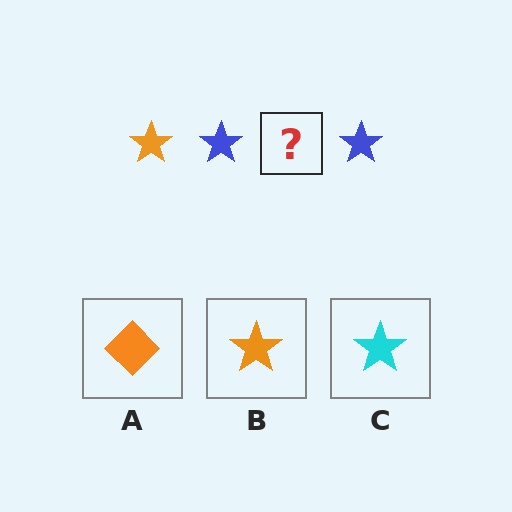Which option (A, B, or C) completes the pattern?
B.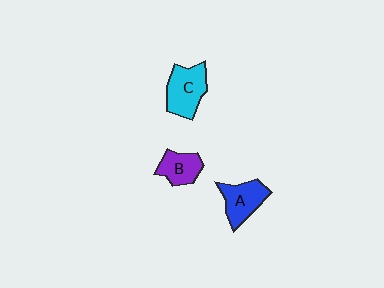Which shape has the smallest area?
Shape B (purple).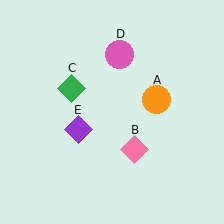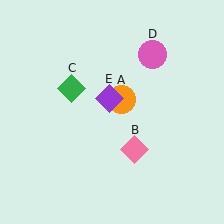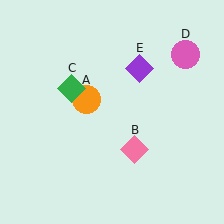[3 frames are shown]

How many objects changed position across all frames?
3 objects changed position: orange circle (object A), pink circle (object D), purple diamond (object E).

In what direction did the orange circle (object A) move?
The orange circle (object A) moved left.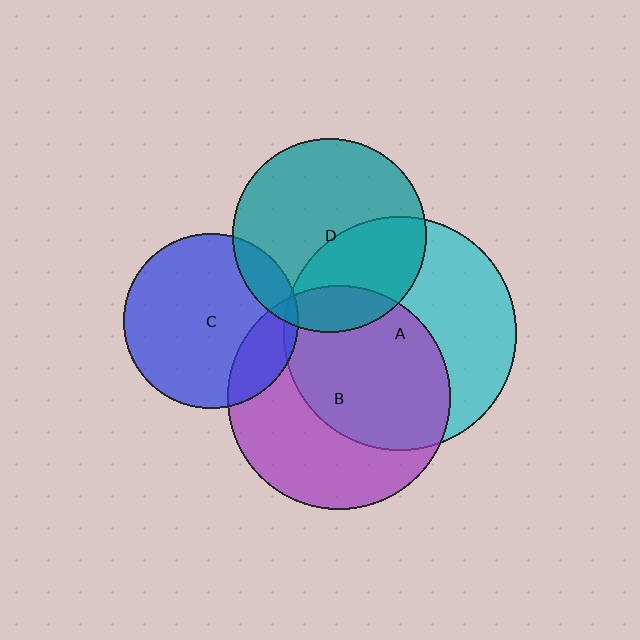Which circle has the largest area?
Circle A (cyan).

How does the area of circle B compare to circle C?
Approximately 1.6 times.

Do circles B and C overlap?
Yes.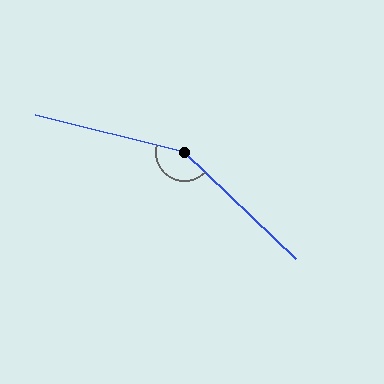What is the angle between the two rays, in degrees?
Approximately 150 degrees.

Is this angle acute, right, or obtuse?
It is obtuse.